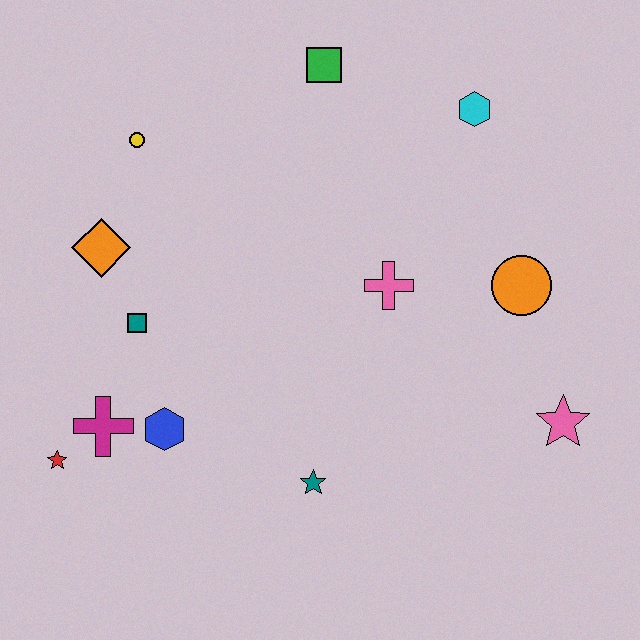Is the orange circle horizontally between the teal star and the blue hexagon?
No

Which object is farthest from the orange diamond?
The pink star is farthest from the orange diamond.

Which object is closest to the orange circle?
The pink cross is closest to the orange circle.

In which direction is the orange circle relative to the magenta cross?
The orange circle is to the right of the magenta cross.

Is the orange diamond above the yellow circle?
No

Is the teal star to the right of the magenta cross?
Yes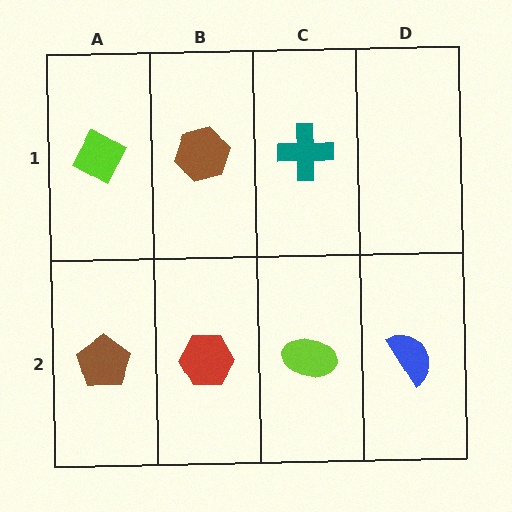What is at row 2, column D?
A blue semicircle.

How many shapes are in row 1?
3 shapes.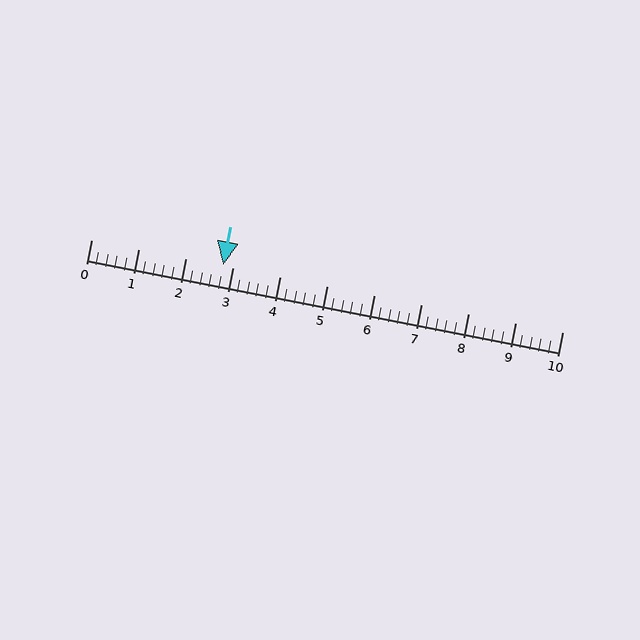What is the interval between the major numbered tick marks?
The major tick marks are spaced 1 units apart.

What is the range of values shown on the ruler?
The ruler shows values from 0 to 10.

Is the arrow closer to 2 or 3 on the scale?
The arrow is closer to 3.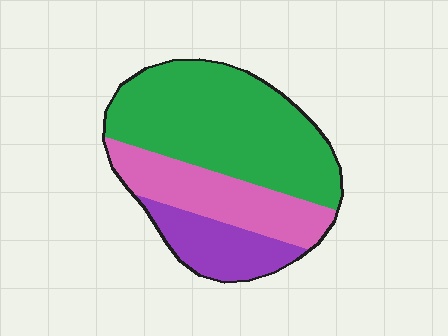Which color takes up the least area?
Purple, at roughly 20%.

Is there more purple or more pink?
Pink.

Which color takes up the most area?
Green, at roughly 55%.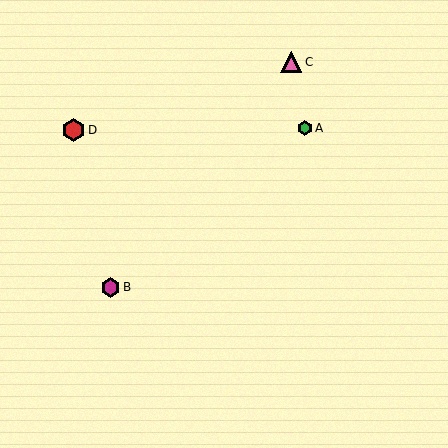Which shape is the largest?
The red hexagon (labeled D) is the largest.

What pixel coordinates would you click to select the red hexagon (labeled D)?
Click at (73, 130) to select the red hexagon D.